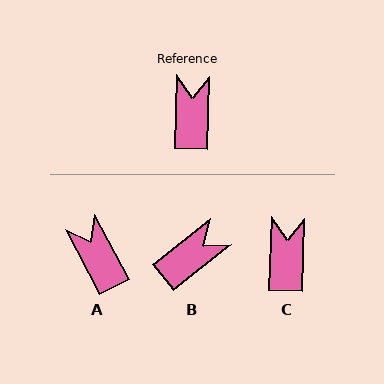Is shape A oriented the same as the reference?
No, it is off by about 30 degrees.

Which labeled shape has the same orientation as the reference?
C.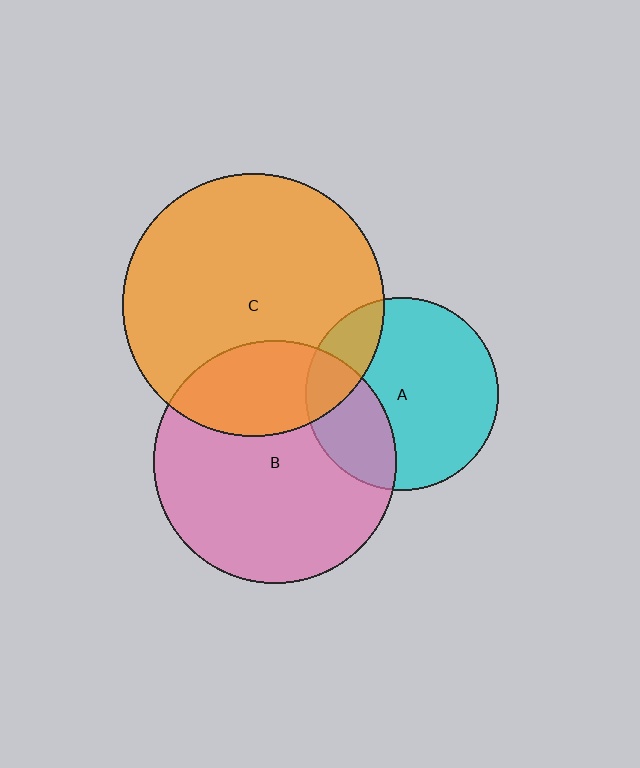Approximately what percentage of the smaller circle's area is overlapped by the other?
Approximately 30%.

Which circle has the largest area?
Circle C (orange).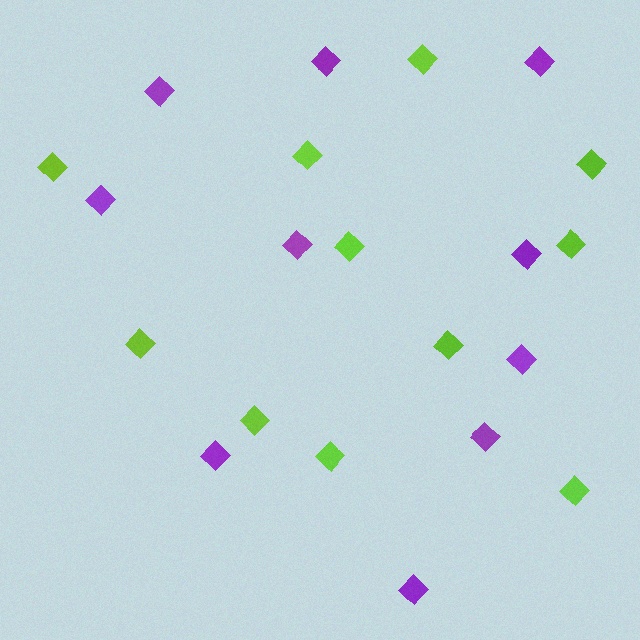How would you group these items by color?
There are 2 groups: one group of purple diamonds (10) and one group of lime diamonds (11).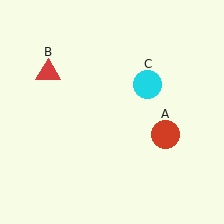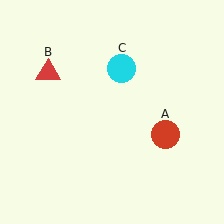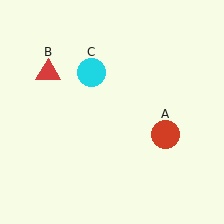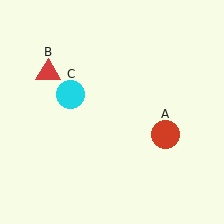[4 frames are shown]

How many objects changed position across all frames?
1 object changed position: cyan circle (object C).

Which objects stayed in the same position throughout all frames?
Red circle (object A) and red triangle (object B) remained stationary.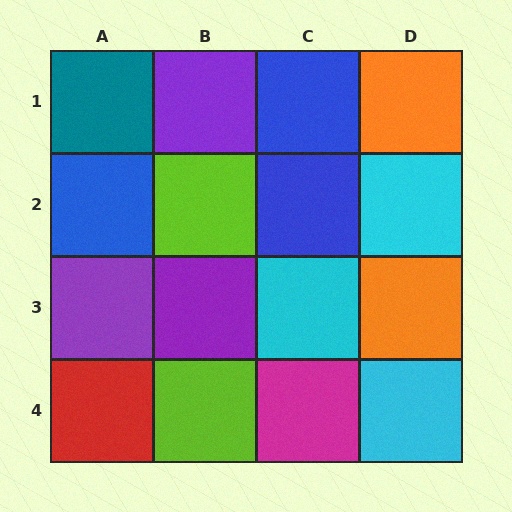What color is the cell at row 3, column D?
Orange.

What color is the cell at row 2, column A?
Blue.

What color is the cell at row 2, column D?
Cyan.